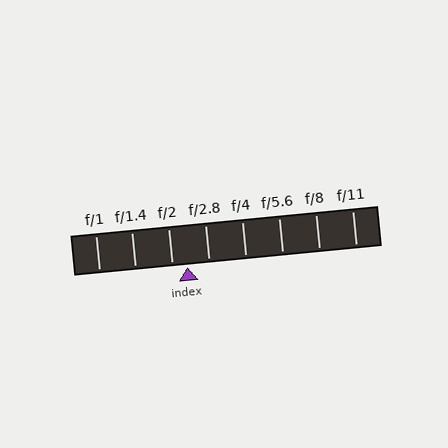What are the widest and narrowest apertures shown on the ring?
The widest aperture shown is f/1 and the narrowest is f/11.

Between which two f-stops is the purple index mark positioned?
The index mark is between f/2 and f/2.8.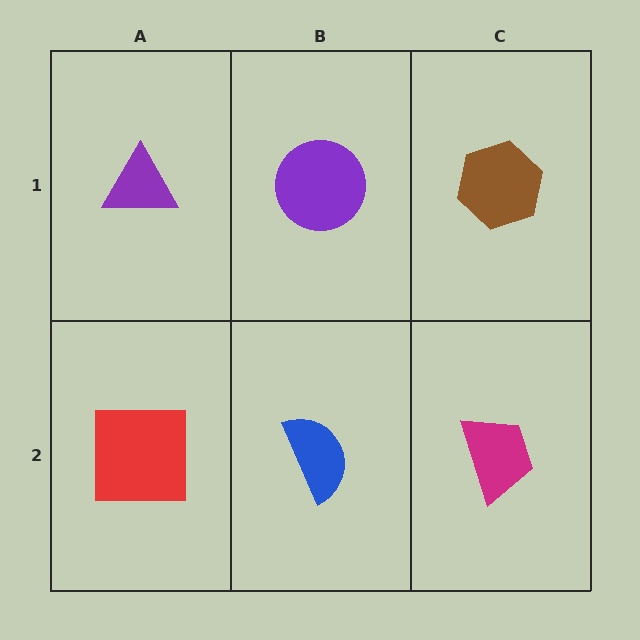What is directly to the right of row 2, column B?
A magenta trapezoid.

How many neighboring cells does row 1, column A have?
2.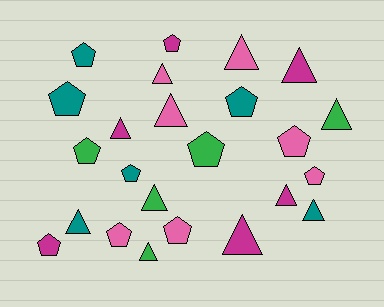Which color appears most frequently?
Pink, with 7 objects.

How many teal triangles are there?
There are 2 teal triangles.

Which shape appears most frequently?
Pentagon, with 12 objects.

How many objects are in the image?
There are 24 objects.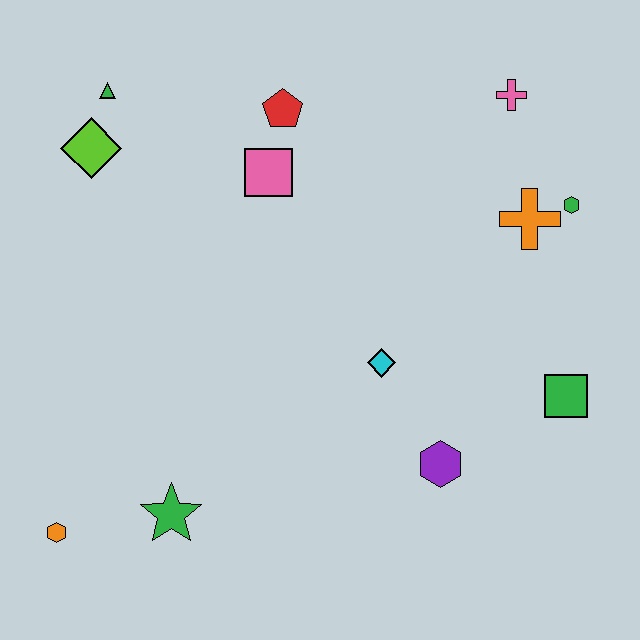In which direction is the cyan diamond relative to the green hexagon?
The cyan diamond is to the left of the green hexagon.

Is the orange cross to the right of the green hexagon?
No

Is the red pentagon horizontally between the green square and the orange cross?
No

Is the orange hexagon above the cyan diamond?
No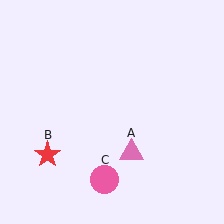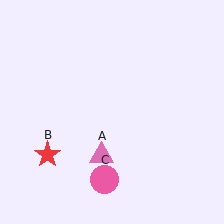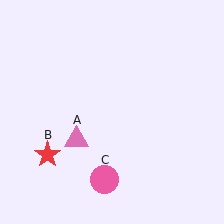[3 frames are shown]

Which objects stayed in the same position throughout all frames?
Red star (object B) and pink circle (object C) remained stationary.